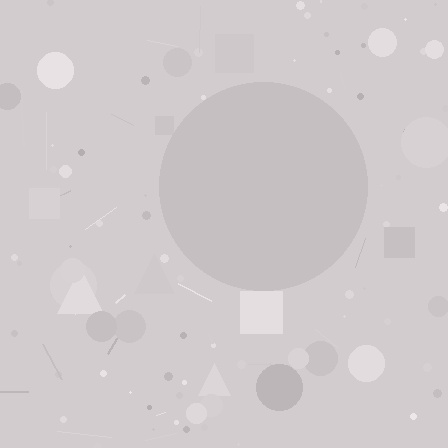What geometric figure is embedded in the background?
A circle is embedded in the background.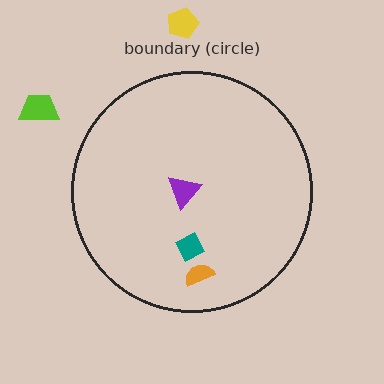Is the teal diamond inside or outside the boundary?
Inside.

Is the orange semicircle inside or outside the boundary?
Inside.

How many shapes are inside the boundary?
3 inside, 2 outside.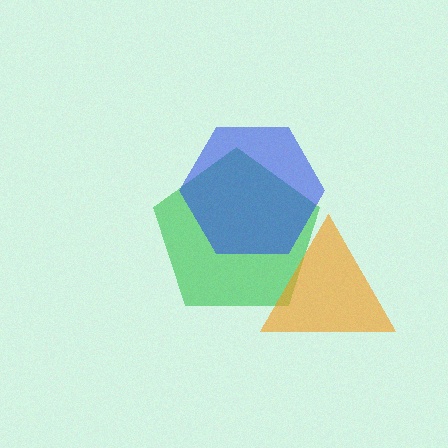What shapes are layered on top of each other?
The layered shapes are: a green pentagon, an orange triangle, a blue hexagon.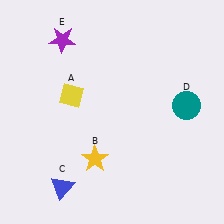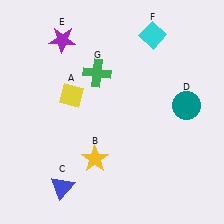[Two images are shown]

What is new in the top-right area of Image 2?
A cyan diamond (F) was added in the top-right area of Image 2.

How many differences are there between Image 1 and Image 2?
There are 2 differences between the two images.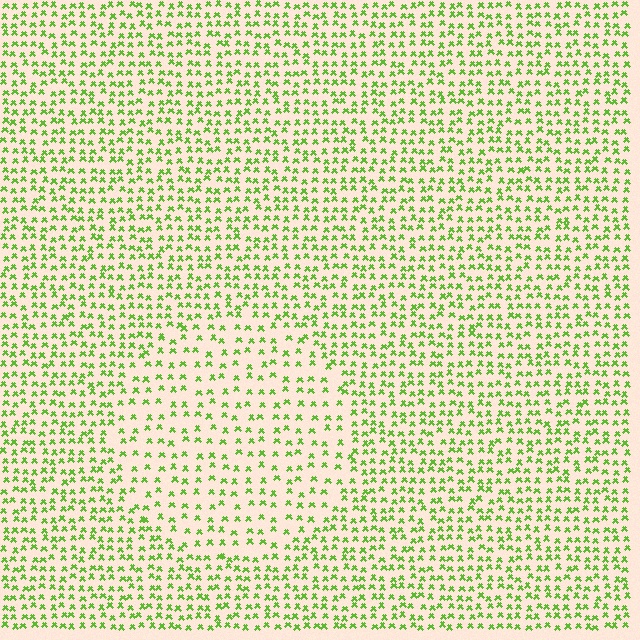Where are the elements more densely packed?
The elements are more densely packed outside the circle boundary.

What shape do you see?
I see a circle.